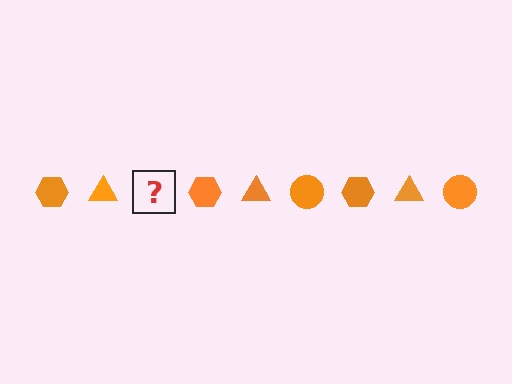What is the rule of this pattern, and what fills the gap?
The rule is that the pattern cycles through hexagon, triangle, circle shapes in orange. The gap should be filled with an orange circle.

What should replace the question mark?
The question mark should be replaced with an orange circle.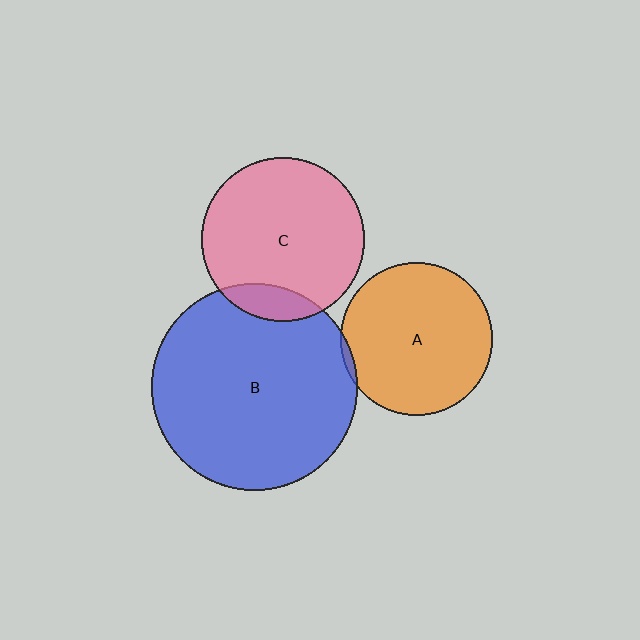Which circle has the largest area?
Circle B (blue).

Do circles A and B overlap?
Yes.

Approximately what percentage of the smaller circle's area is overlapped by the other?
Approximately 5%.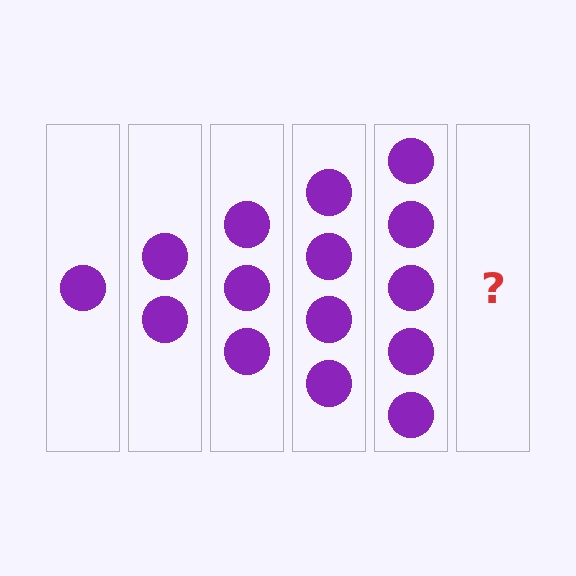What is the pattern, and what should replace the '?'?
The pattern is that each step adds one more circle. The '?' should be 6 circles.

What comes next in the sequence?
The next element should be 6 circles.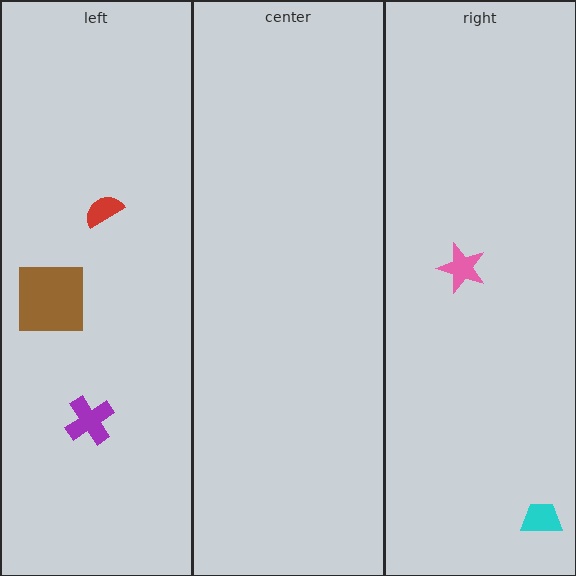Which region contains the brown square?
The left region.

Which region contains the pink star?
The right region.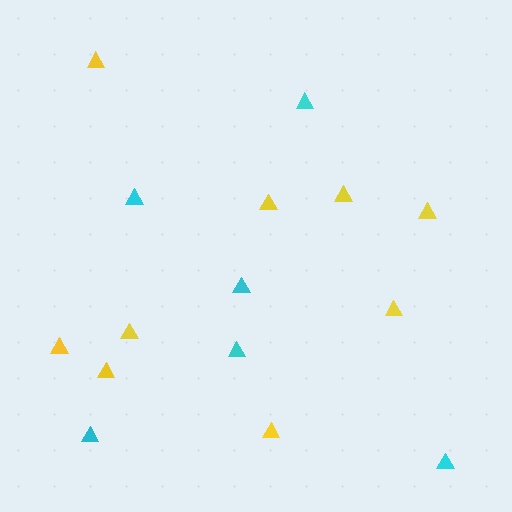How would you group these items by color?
There are 2 groups: one group of yellow triangles (9) and one group of cyan triangles (6).